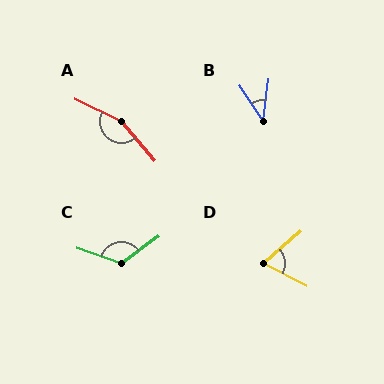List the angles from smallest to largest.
B (41°), D (68°), C (125°), A (156°).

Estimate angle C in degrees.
Approximately 125 degrees.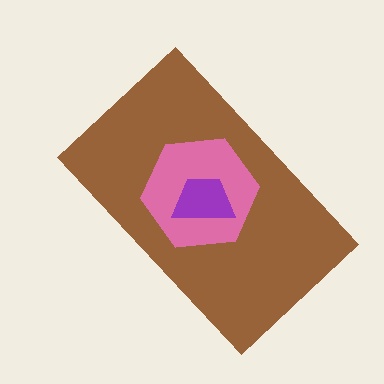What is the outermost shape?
The brown rectangle.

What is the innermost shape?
The purple trapezoid.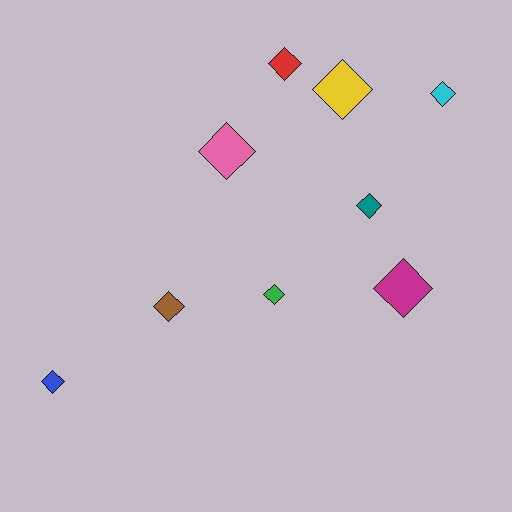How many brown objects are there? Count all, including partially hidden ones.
There is 1 brown object.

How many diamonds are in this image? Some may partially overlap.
There are 9 diamonds.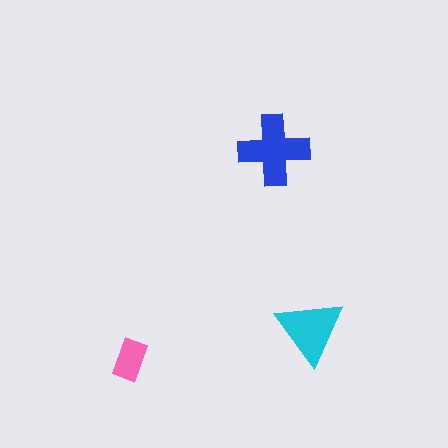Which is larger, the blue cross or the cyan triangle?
The blue cross.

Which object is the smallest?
The pink rectangle.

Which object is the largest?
The blue cross.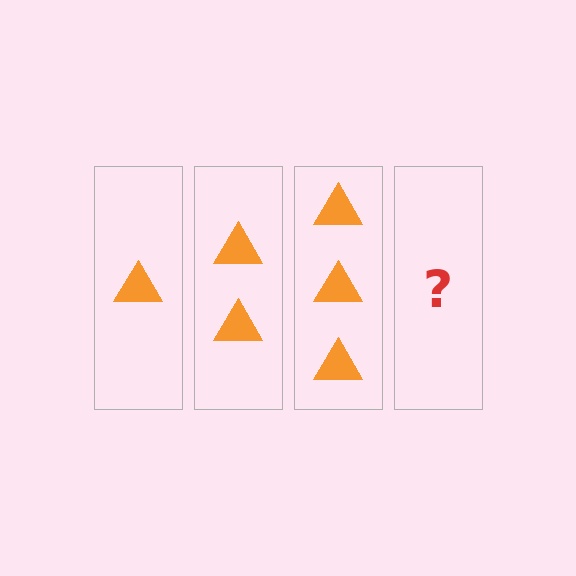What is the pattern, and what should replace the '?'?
The pattern is that each step adds one more triangle. The '?' should be 4 triangles.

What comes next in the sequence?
The next element should be 4 triangles.